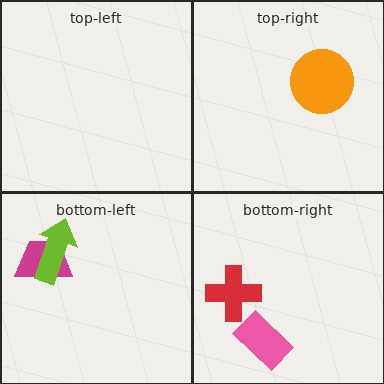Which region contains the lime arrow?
The bottom-left region.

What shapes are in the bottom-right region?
The red cross, the pink rectangle.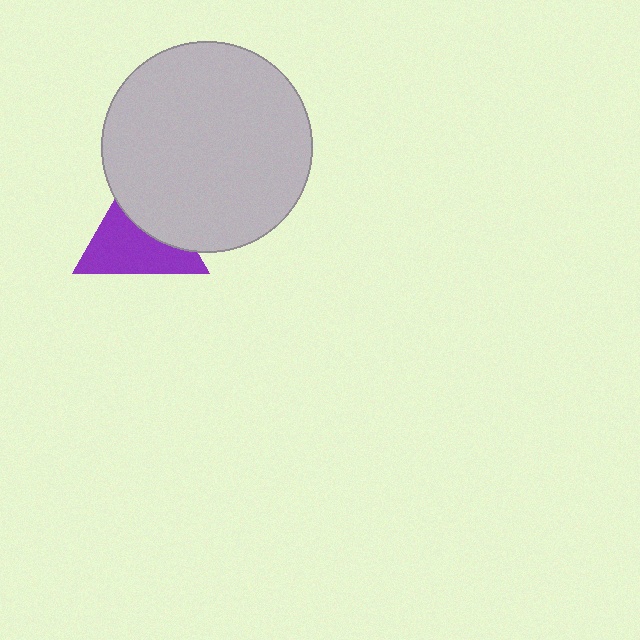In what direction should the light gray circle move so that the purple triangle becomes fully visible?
The light gray circle should move toward the upper-right. That is the shortest direction to clear the overlap and leave the purple triangle fully visible.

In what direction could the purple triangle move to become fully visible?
The purple triangle could move toward the lower-left. That would shift it out from behind the light gray circle entirely.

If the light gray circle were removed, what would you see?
You would see the complete purple triangle.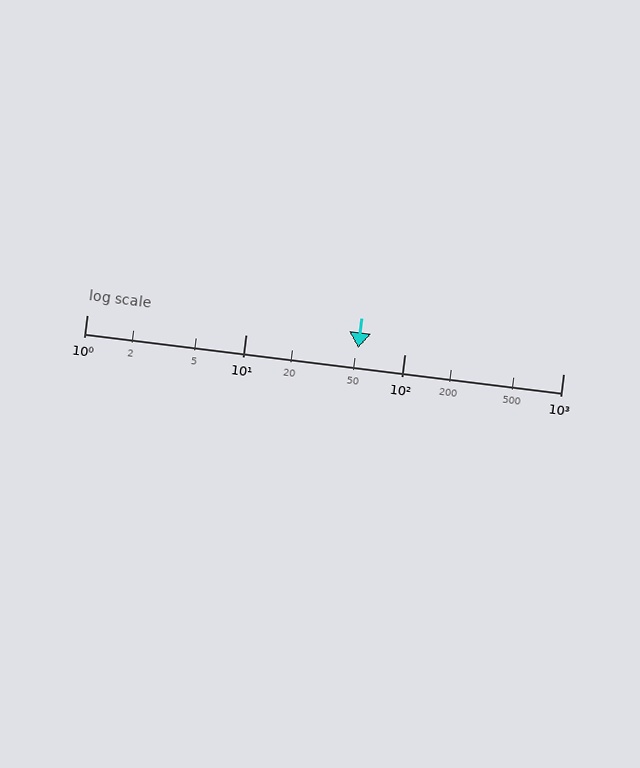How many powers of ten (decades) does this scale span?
The scale spans 3 decades, from 1 to 1000.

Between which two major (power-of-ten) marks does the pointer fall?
The pointer is between 10 and 100.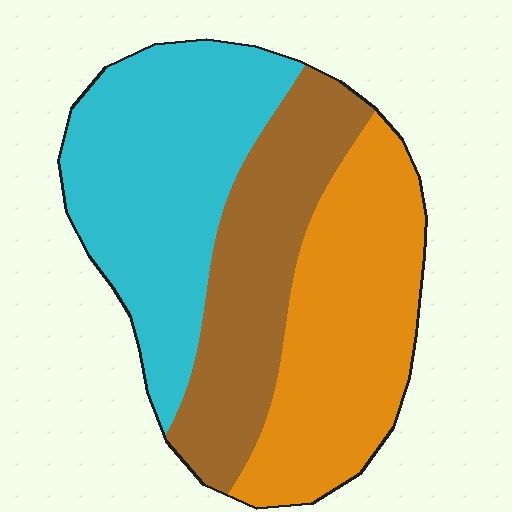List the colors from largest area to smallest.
From largest to smallest: cyan, orange, brown.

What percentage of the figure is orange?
Orange covers roughly 35% of the figure.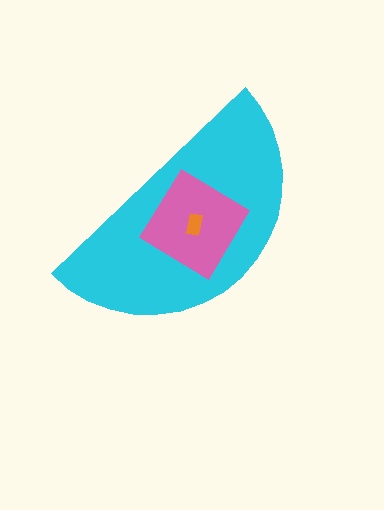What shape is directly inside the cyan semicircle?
The pink diamond.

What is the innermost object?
The orange rectangle.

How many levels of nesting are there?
3.